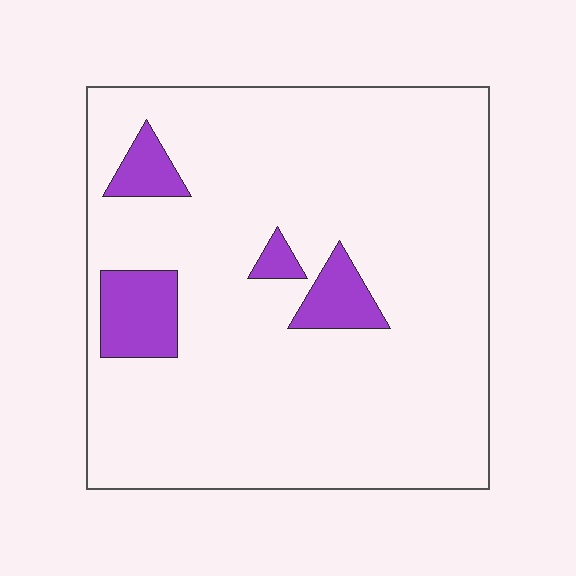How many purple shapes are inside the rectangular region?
4.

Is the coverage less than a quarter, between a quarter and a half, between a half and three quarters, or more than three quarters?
Less than a quarter.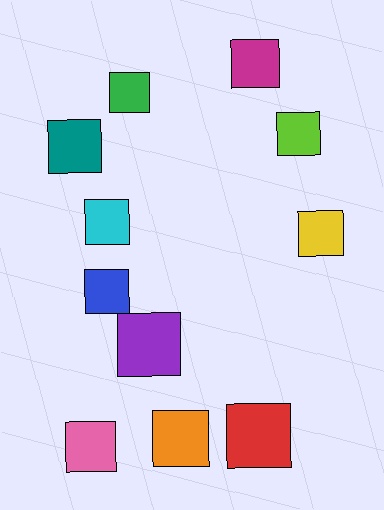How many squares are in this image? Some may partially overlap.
There are 11 squares.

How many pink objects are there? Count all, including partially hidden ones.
There is 1 pink object.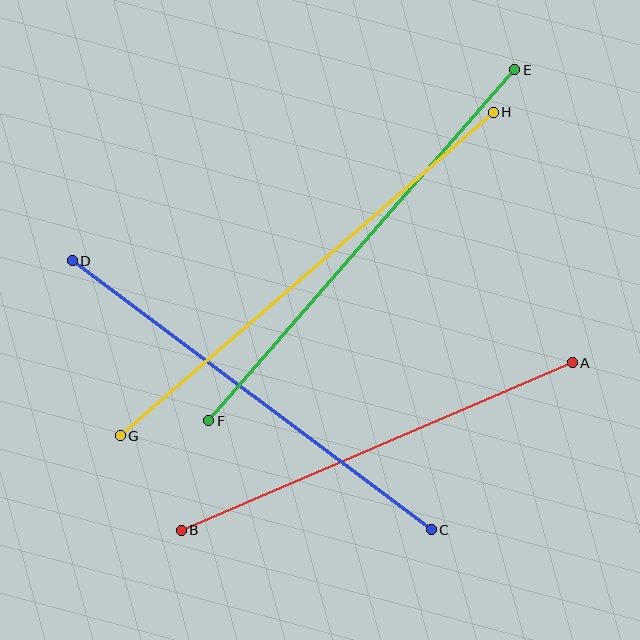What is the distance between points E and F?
The distance is approximately 465 pixels.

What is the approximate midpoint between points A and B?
The midpoint is at approximately (377, 447) pixels.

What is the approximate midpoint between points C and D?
The midpoint is at approximately (252, 395) pixels.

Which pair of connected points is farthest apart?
Points G and H are farthest apart.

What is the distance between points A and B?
The distance is approximately 425 pixels.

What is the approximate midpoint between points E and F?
The midpoint is at approximately (362, 245) pixels.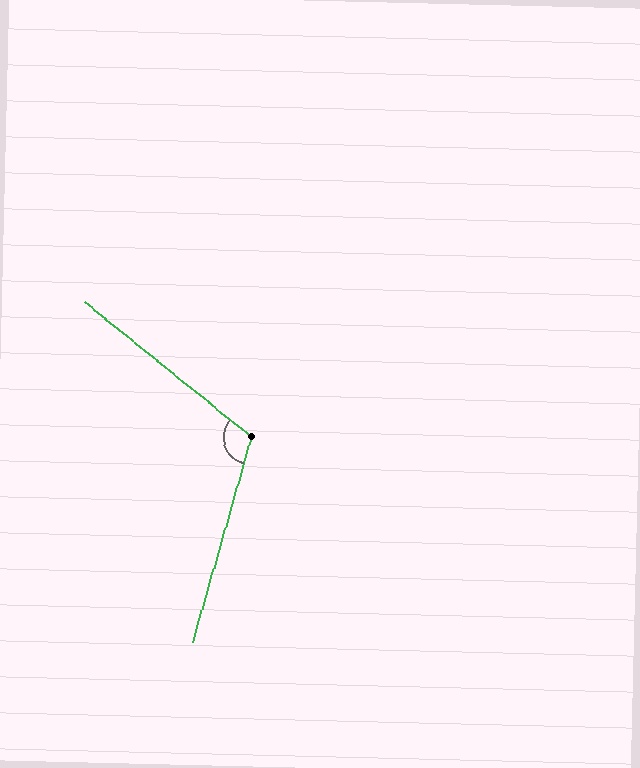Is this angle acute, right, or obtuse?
It is obtuse.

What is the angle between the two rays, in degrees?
Approximately 113 degrees.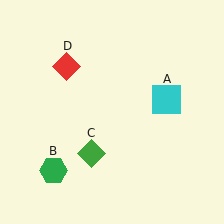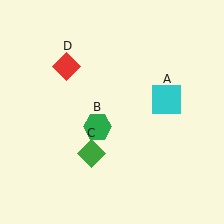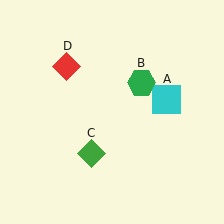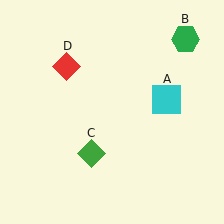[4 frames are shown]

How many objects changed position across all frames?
1 object changed position: green hexagon (object B).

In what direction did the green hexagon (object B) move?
The green hexagon (object B) moved up and to the right.